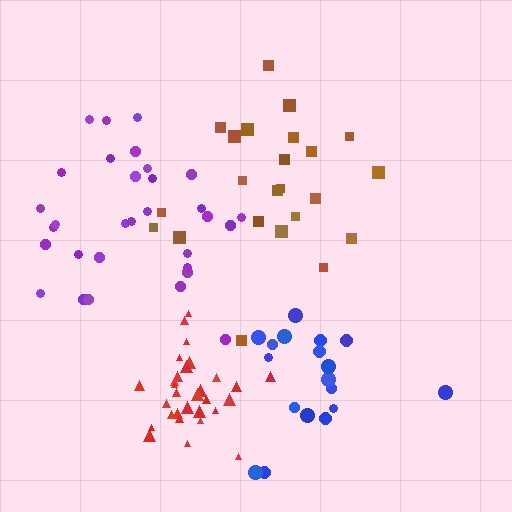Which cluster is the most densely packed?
Red.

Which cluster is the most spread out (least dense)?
Brown.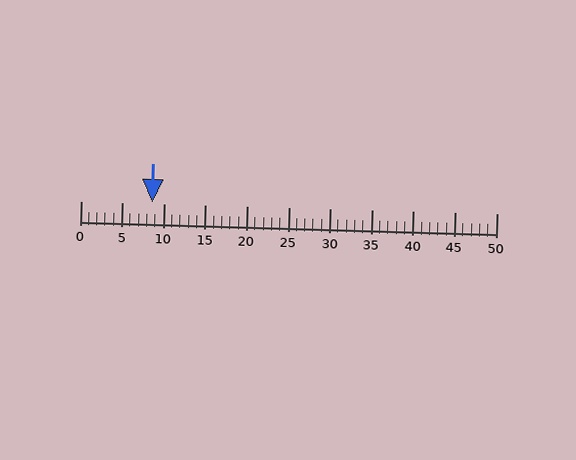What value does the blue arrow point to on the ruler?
The blue arrow points to approximately 9.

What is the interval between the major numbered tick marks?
The major tick marks are spaced 5 units apart.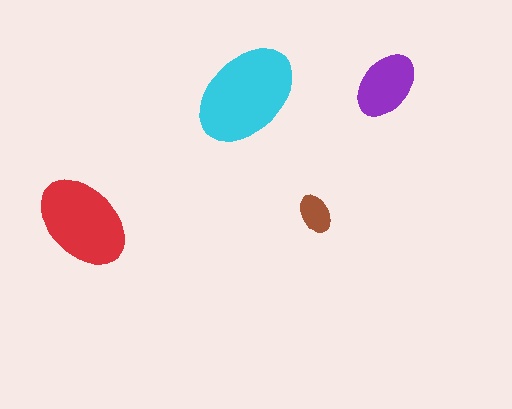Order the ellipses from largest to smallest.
the cyan one, the red one, the purple one, the brown one.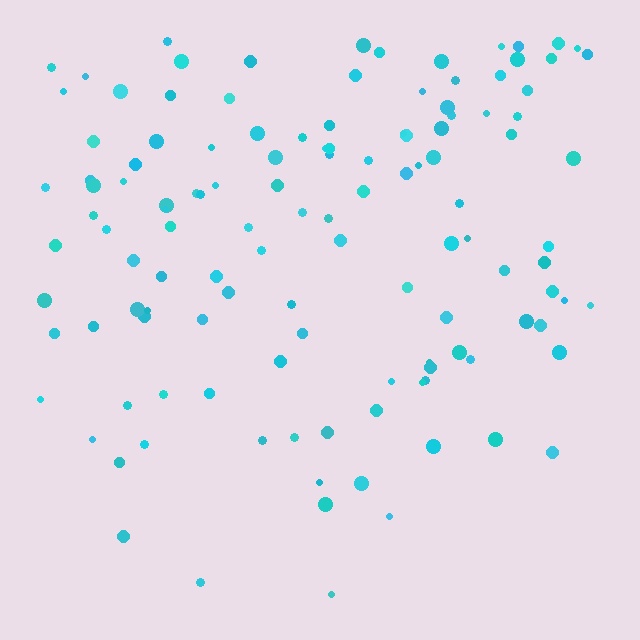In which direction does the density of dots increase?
From bottom to top, with the top side densest.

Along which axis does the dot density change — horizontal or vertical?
Vertical.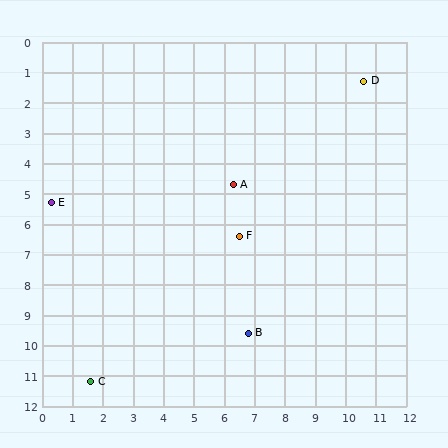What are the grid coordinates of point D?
Point D is at approximately (10.6, 1.3).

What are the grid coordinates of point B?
Point B is at approximately (6.8, 9.6).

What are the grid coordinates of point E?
Point E is at approximately (0.3, 5.3).